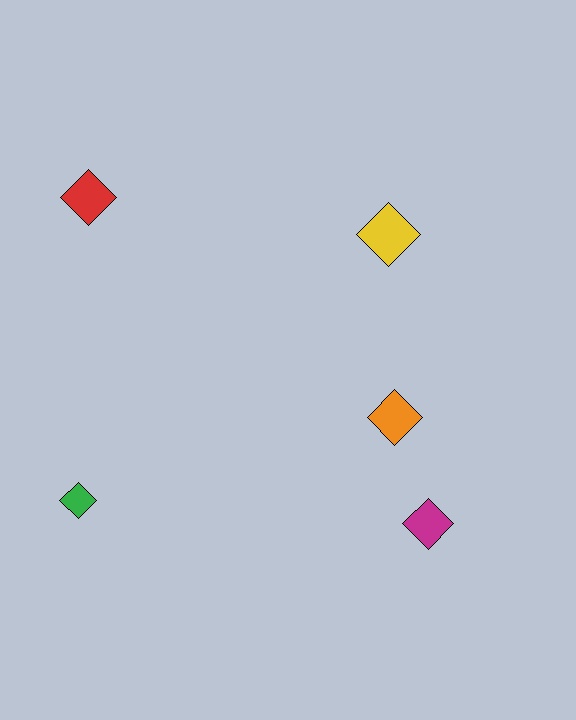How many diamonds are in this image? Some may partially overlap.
There are 5 diamonds.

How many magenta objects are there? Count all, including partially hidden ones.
There is 1 magenta object.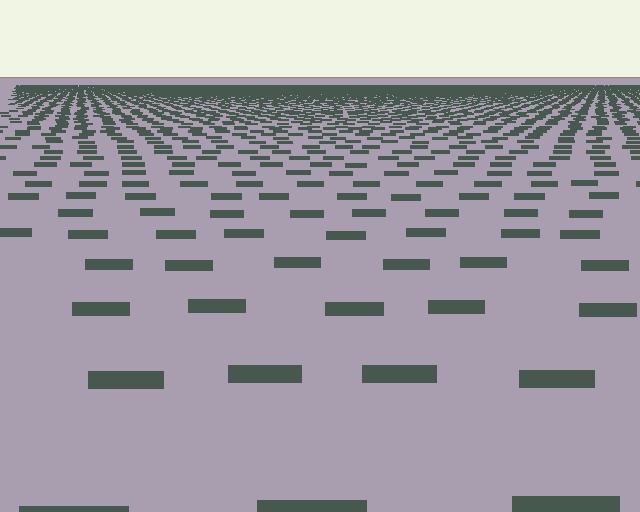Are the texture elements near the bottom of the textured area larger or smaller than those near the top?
Larger. Near the bottom, elements are closer to the viewer and appear at a bigger on-screen size.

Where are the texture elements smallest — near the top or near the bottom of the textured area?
Near the top.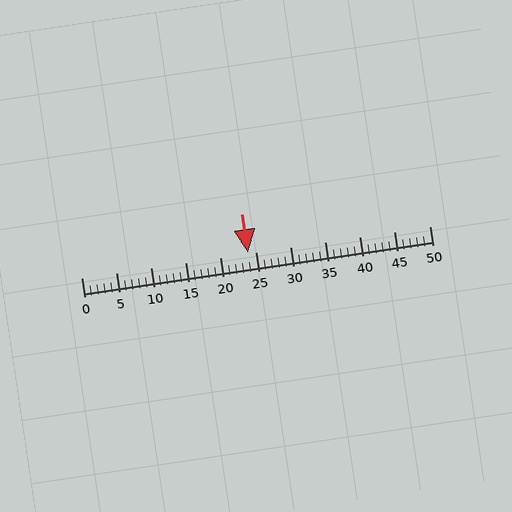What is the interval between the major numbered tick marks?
The major tick marks are spaced 5 units apart.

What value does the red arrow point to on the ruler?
The red arrow points to approximately 24.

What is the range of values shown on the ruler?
The ruler shows values from 0 to 50.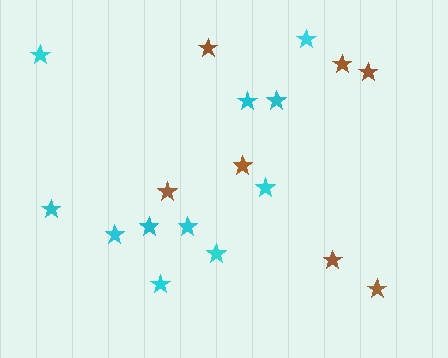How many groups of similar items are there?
There are 2 groups: one group of brown stars (7) and one group of cyan stars (11).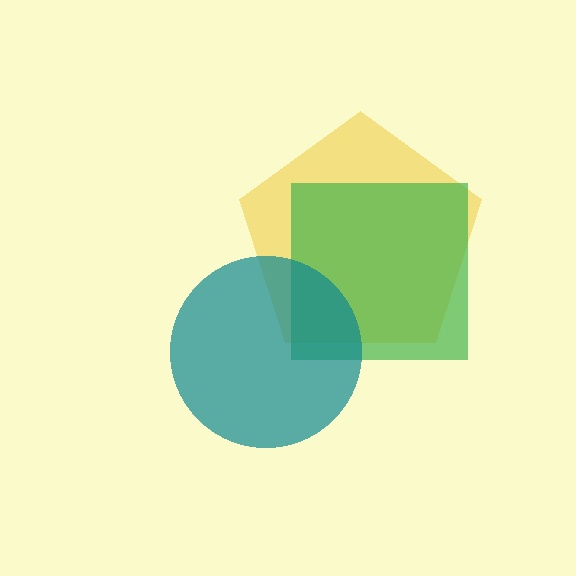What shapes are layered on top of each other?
The layered shapes are: a yellow pentagon, a green square, a teal circle.